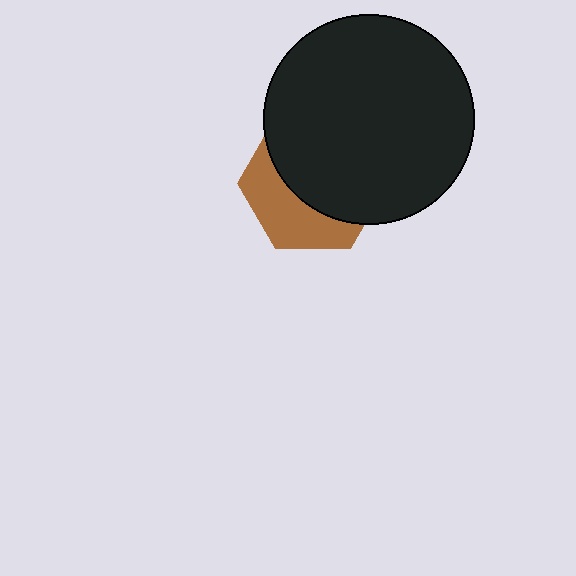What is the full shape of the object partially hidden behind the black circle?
The partially hidden object is a brown hexagon.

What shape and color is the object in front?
The object in front is a black circle.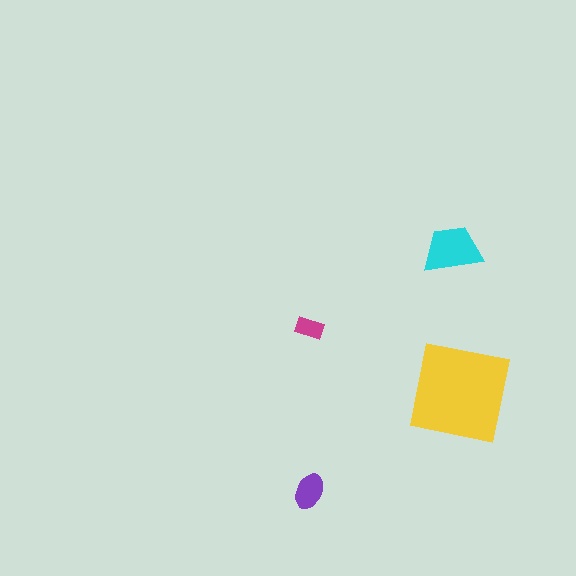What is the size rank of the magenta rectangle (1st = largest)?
4th.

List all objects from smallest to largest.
The magenta rectangle, the purple ellipse, the cyan trapezoid, the yellow square.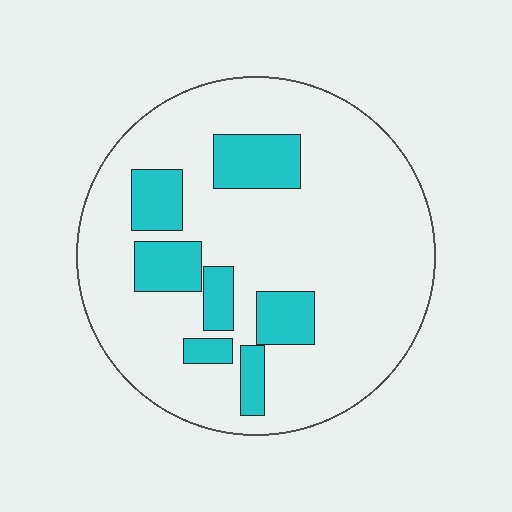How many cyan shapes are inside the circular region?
7.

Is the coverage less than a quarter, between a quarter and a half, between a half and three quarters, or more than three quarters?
Less than a quarter.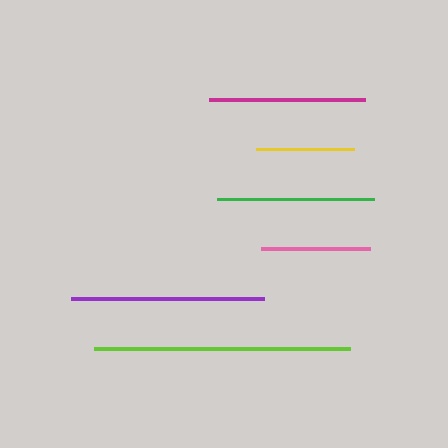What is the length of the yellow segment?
The yellow segment is approximately 97 pixels long.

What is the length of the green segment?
The green segment is approximately 157 pixels long.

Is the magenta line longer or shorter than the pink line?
The magenta line is longer than the pink line.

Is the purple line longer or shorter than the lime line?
The lime line is longer than the purple line.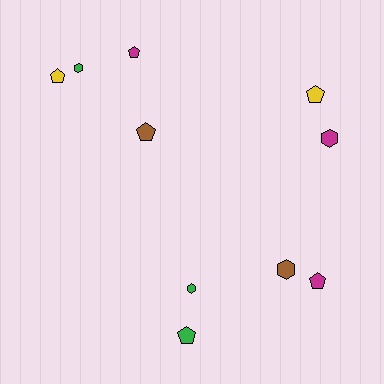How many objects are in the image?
There are 10 objects.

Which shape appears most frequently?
Pentagon, with 6 objects.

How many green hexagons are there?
There are 2 green hexagons.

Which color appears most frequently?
Green, with 3 objects.